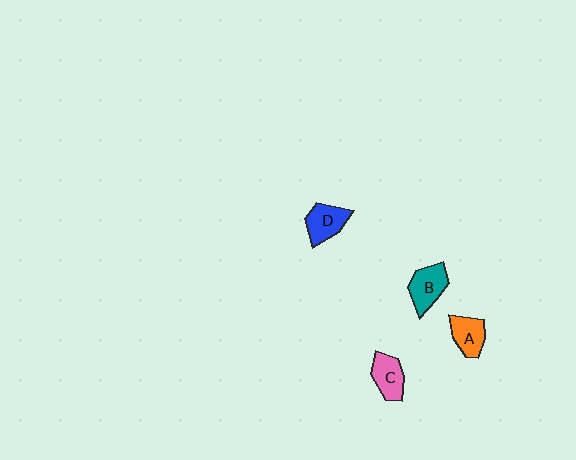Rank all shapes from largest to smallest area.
From largest to smallest: B (teal), D (blue), C (pink), A (orange).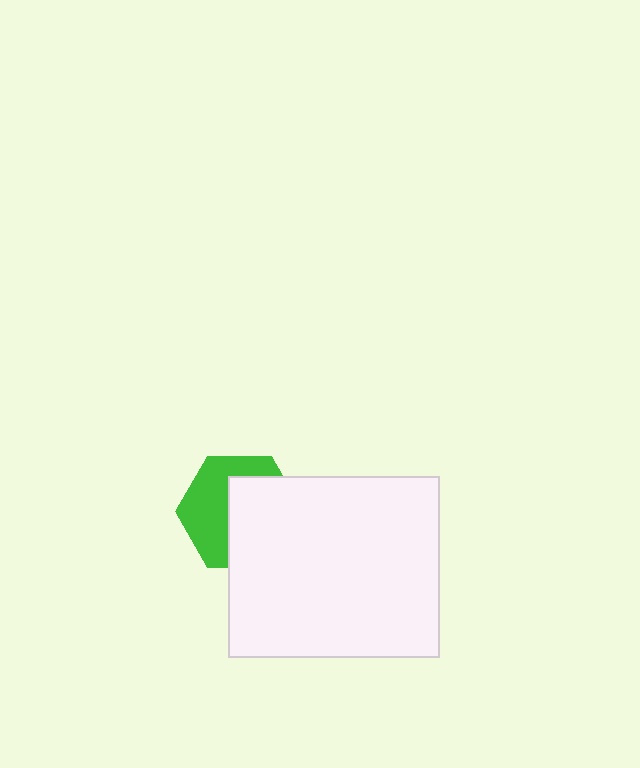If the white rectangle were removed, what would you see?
You would see the complete green hexagon.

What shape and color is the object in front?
The object in front is a white rectangle.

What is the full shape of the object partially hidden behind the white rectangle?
The partially hidden object is a green hexagon.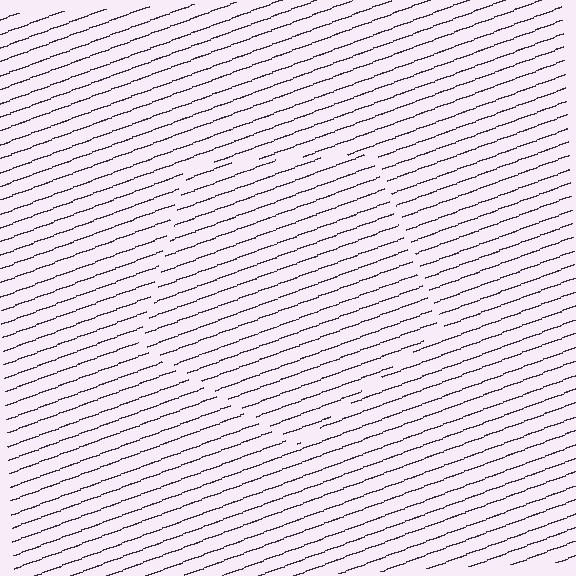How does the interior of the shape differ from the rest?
The interior of the shape contains the same grating, shifted by half a period — the contour is defined by the phase discontinuity where line-ends from the inner and outer gratings abut.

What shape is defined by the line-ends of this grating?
An illusory pentagon. The interior of the shape contains the same grating, shifted by half a period — the contour is defined by the phase discontinuity where line-ends from the inner and outer gratings abut.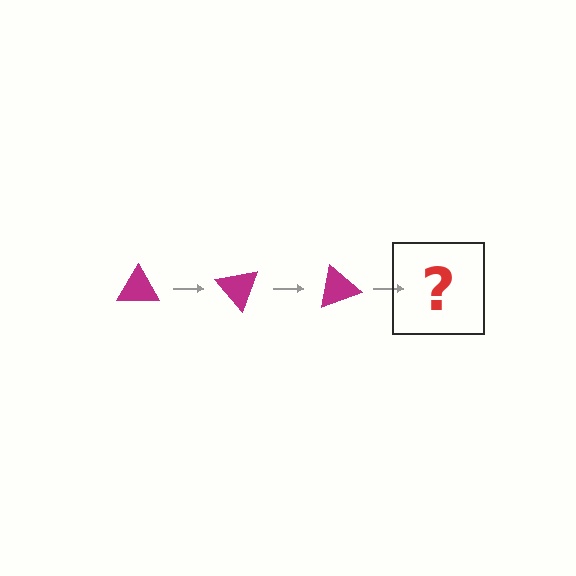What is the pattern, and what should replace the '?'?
The pattern is that the triangle rotates 50 degrees each step. The '?' should be a magenta triangle rotated 150 degrees.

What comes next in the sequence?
The next element should be a magenta triangle rotated 150 degrees.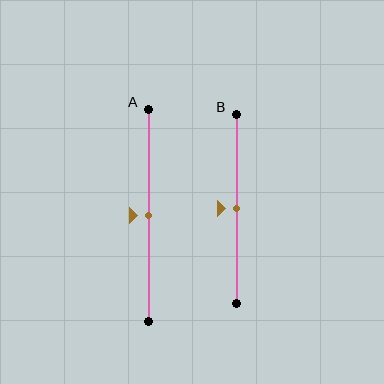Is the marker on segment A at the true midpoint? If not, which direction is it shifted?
Yes, the marker on segment A is at the true midpoint.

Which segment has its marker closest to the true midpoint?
Segment A has its marker closest to the true midpoint.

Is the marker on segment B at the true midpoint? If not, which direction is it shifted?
Yes, the marker on segment B is at the true midpoint.